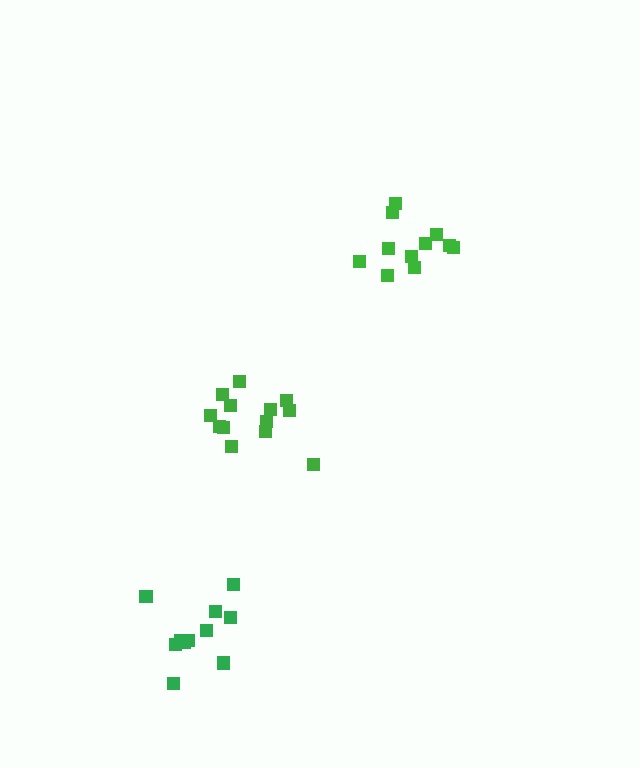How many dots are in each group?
Group 1: 13 dots, Group 2: 11 dots, Group 3: 11 dots (35 total).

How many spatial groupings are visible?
There are 3 spatial groupings.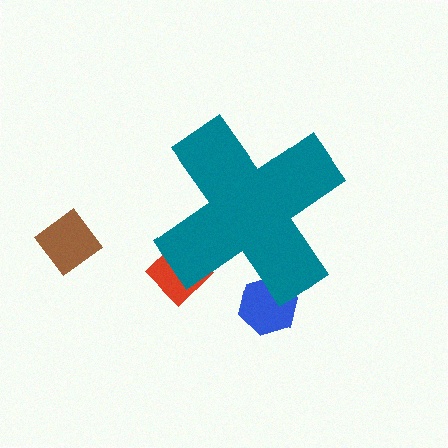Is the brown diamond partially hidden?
No, the brown diamond is fully visible.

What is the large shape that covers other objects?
A teal cross.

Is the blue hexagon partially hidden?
Yes, the blue hexagon is partially hidden behind the teal cross.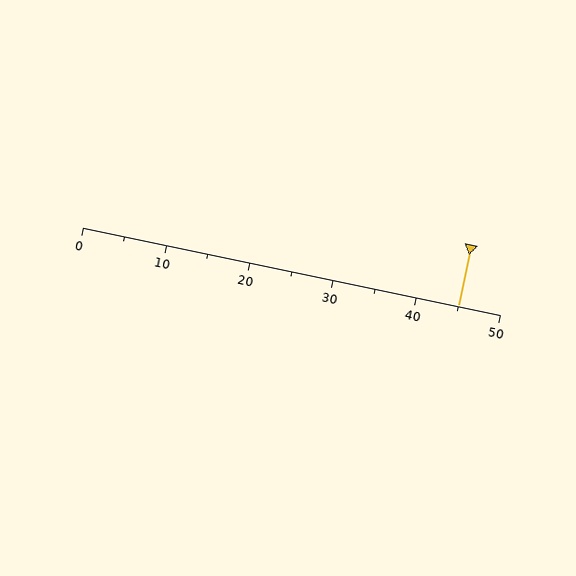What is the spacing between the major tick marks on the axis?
The major ticks are spaced 10 apart.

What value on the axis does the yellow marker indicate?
The marker indicates approximately 45.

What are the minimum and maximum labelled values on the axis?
The axis runs from 0 to 50.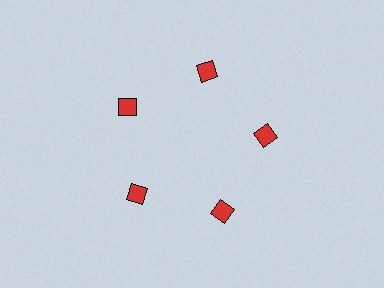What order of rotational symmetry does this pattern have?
This pattern has 5-fold rotational symmetry.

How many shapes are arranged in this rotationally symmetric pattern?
There are 5 shapes, arranged in 5 groups of 1.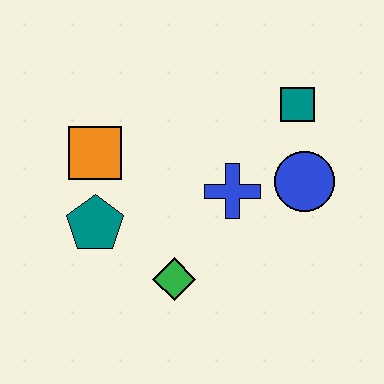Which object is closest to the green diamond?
The teal pentagon is closest to the green diamond.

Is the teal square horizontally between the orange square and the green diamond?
No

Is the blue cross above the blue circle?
No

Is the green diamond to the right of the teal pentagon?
Yes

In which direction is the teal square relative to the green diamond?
The teal square is above the green diamond.